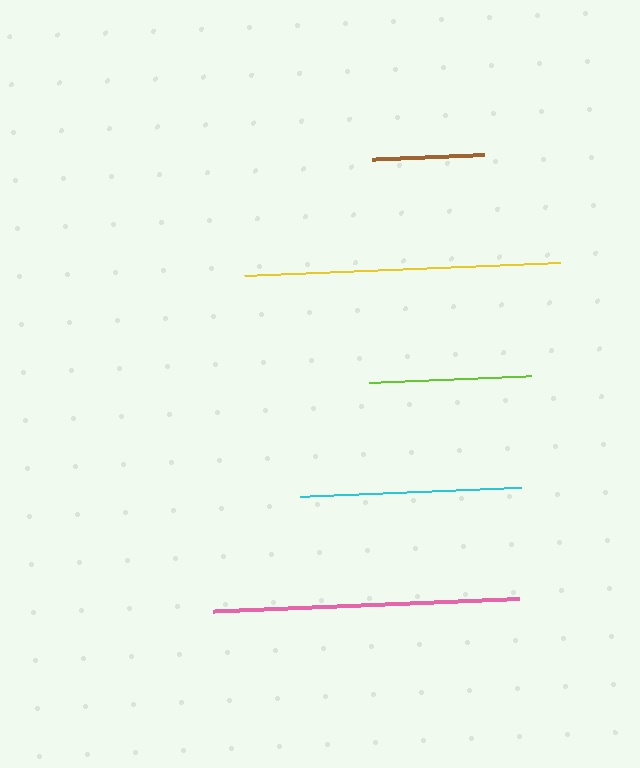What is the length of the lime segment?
The lime segment is approximately 162 pixels long.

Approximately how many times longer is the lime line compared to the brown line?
The lime line is approximately 1.4 times the length of the brown line.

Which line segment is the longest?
The yellow line is the longest at approximately 316 pixels.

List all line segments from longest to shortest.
From longest to shortest: yellow, pink, cyan, lime, brown.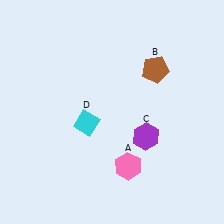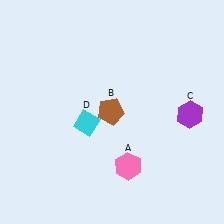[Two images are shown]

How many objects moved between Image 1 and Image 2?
2 objects moved between the two images.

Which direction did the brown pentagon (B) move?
The brown pentagon (B) moved left.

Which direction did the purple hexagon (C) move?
The purple hexagon (C) moved right.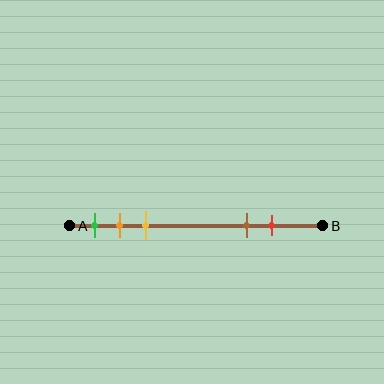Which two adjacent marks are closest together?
The orange and yellow marks are the closest adjacent pair.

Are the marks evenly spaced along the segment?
No, the marks are not evenly spaced.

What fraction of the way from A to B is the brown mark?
The brown mark is approximately 70% (0.7) of the way from A to B.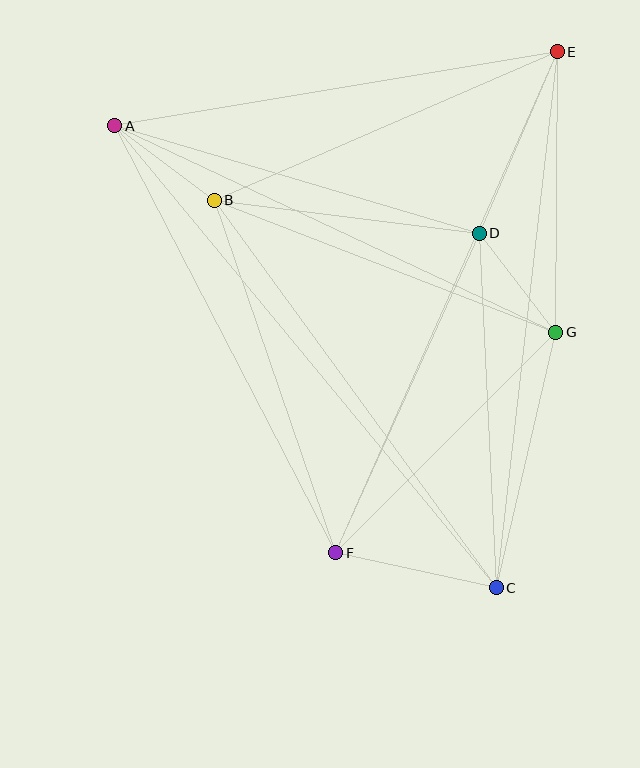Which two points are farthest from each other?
Points A and C are farthest from each other.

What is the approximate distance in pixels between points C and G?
The distance between C and G is approximately 262 pixels.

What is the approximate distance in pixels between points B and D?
The distance between B and D is approximately 267 pixels.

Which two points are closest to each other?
Points A and B are closest to each other.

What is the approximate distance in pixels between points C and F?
The distance between C and F is approximately 165 pixels.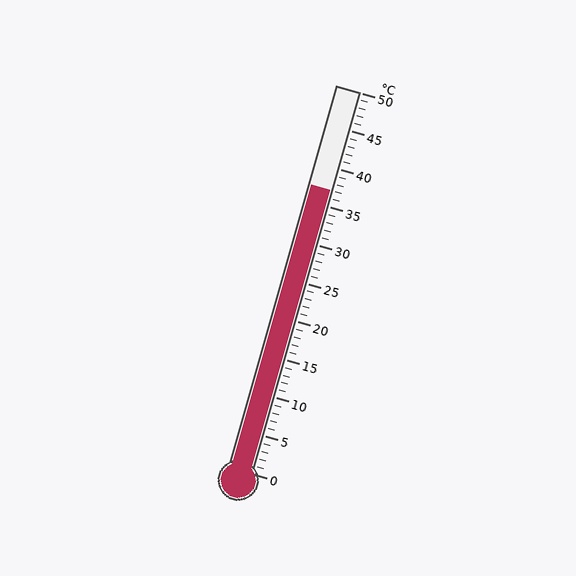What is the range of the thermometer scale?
The thermometer scale ranges from 0°C to 50°C.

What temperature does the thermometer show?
The thermometer shows approximately 37°C.